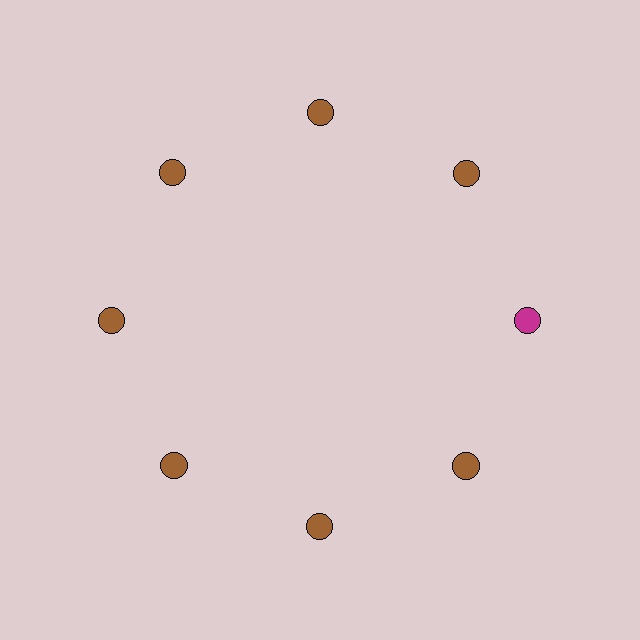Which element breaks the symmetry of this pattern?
The magenta circle at roughly the 3 o'clock position breaks the symmetry. All other shapes are brown circles.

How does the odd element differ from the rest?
It has a different color: magenta instead of brown.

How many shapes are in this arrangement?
There are 8 shapes arranged in a ring pattern.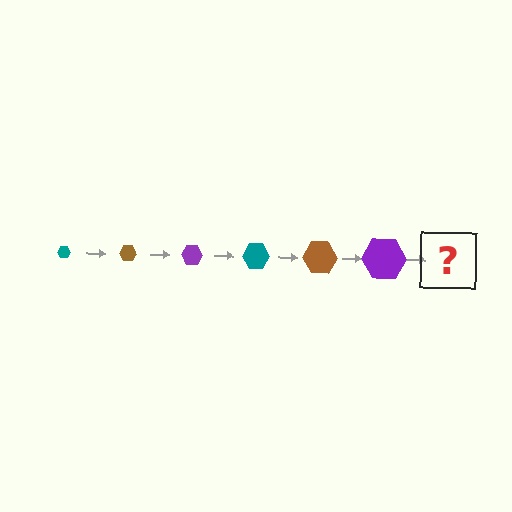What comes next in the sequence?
The next element should be a teal hexagon, larger than the previous one.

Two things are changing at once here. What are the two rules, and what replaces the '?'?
The two rules are that the hexagon grows larger each step and the color cycles through teal, brown, and purple. The '?' should be a teal hexagon, larger than the previous one.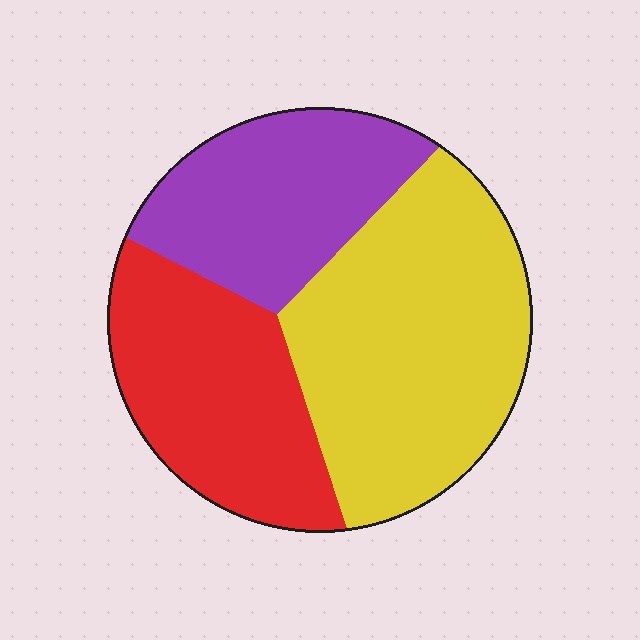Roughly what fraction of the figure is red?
Red takes up about one third (1/3) of the figure.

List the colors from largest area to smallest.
From largest to smallest: yellow, red, purple.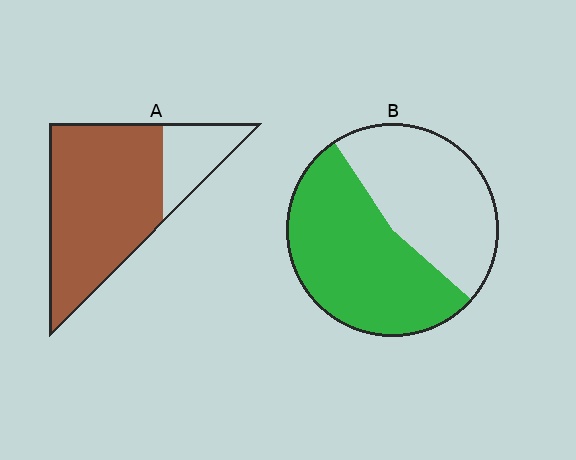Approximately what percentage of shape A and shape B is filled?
A is approximately 80% and B is approximately 55%.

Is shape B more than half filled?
Yes.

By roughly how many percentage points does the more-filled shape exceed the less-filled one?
By roughly 25 percentage points (A over B).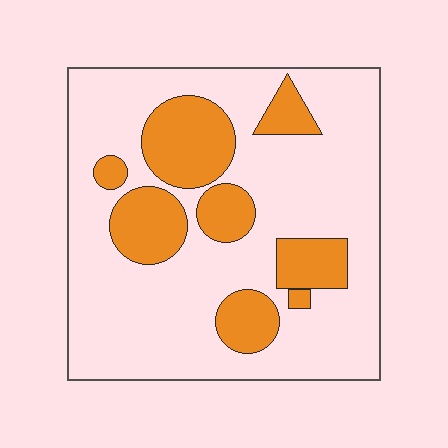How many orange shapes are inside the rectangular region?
8.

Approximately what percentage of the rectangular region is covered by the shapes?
Approximately 25%.